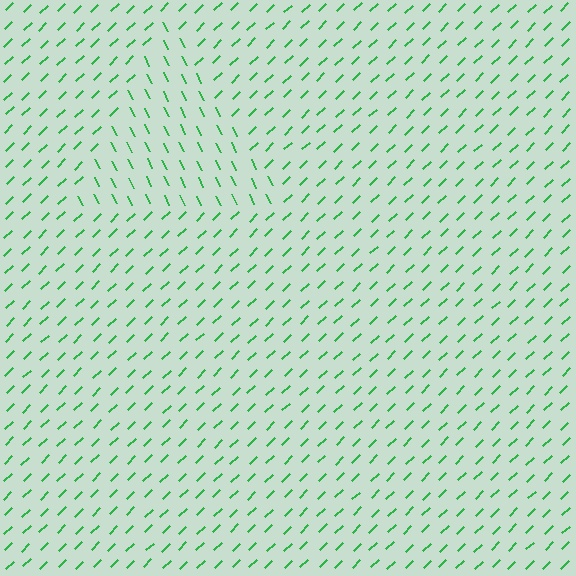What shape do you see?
I see a triangle.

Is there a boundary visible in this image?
Yes, there is a texture boundary formed by a change in line orientation.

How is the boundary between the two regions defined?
The boundary is defined purely by a change in line orientation (approximately 72 degrees difference). All lines are the same color and thickness.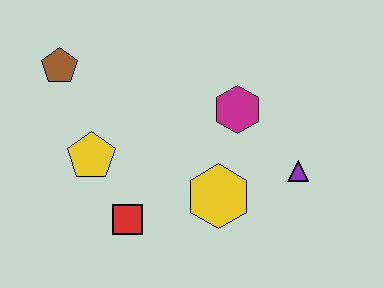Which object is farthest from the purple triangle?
The brown pentagon is farthest from the purple triangle.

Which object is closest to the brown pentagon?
The yellow pentagon is closest to the brown pentagon.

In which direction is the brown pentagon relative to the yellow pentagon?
The brown pentagon is above the yellow pentagon.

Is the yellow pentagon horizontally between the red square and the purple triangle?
No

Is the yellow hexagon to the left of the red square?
No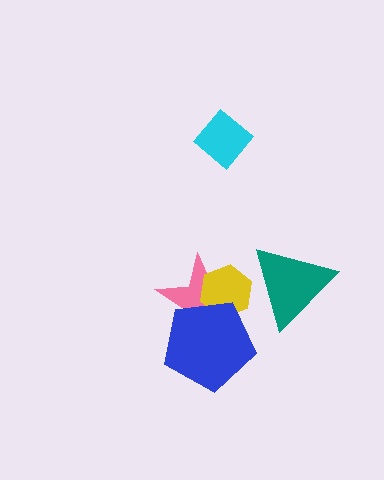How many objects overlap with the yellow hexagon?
3 objects overlap with the yellow hexagon.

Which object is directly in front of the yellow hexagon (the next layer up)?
The blue pentagon is directly in front of the yellow hexagon.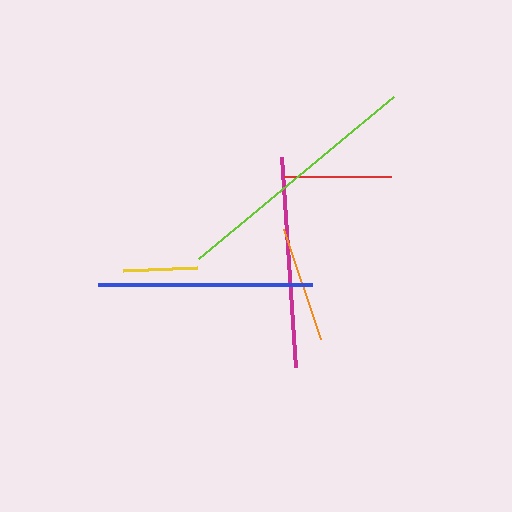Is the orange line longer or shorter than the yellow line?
The orange line is longer than the yellow line.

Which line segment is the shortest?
The yellow line is the shortest at approximately 74 pixels.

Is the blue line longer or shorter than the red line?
The blue line is longer than the red line.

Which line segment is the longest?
The lime line is the longest at approximately 254 pixels.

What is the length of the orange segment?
The orange segment is approximately 116 pixels long.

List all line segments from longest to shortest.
From longest to shortest: lime, blue, magenta, orange, red, yellow.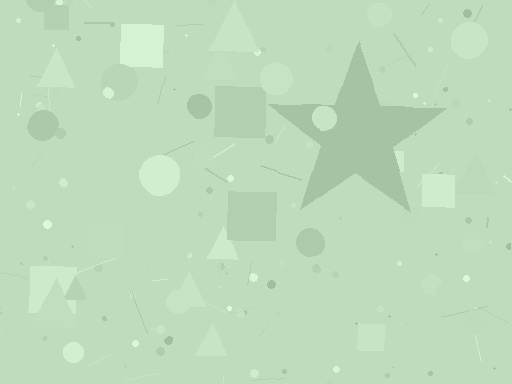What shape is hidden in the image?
A star is hidden in the image.